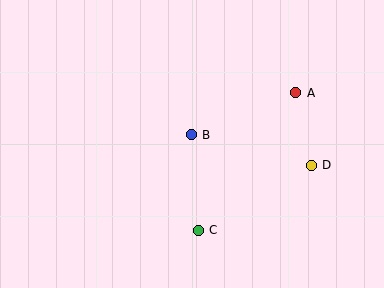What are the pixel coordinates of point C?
Point C is at (198, 230).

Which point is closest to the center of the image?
Point B at (191, 135) is closest to the center.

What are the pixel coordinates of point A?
Point A is at (296, 93).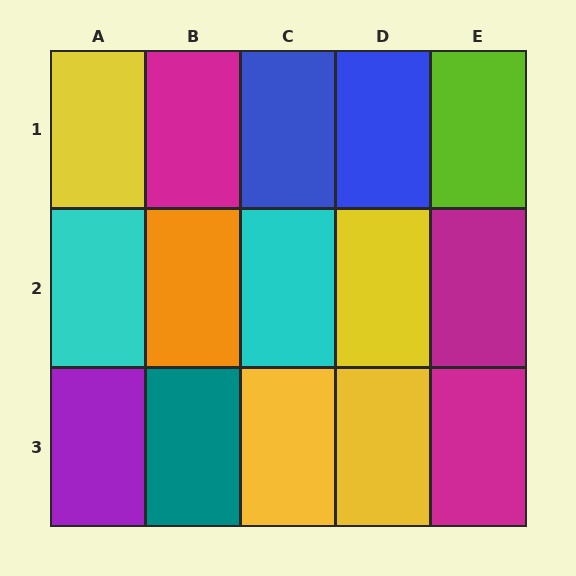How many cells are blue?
2 cells are blue.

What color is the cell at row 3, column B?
Teal.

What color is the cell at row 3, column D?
Yellow.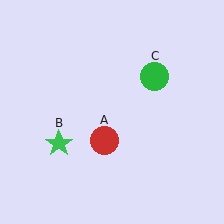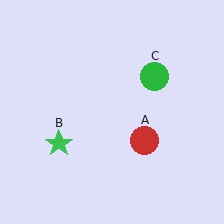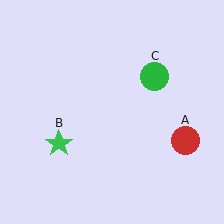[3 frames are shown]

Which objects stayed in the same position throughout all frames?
Green star (object B) and green circle (object C) remained stationary.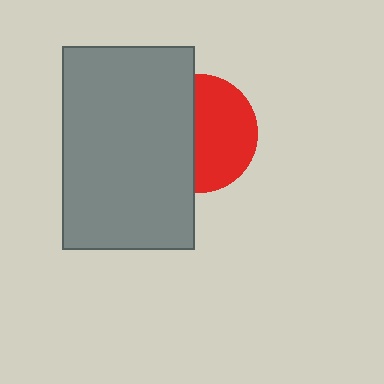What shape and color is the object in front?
The object in front is a gray rectangle.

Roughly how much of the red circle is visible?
About half of it is visible (roughly 54%).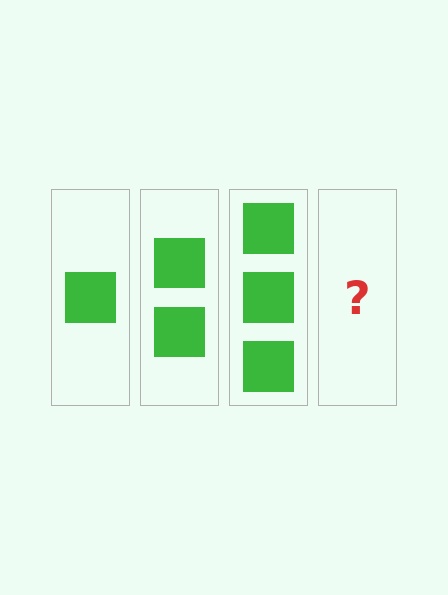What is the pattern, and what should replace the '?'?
The pattern is that each step adds one more square. The '?' should be 4 squares.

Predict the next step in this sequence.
The next step is 4 squares.